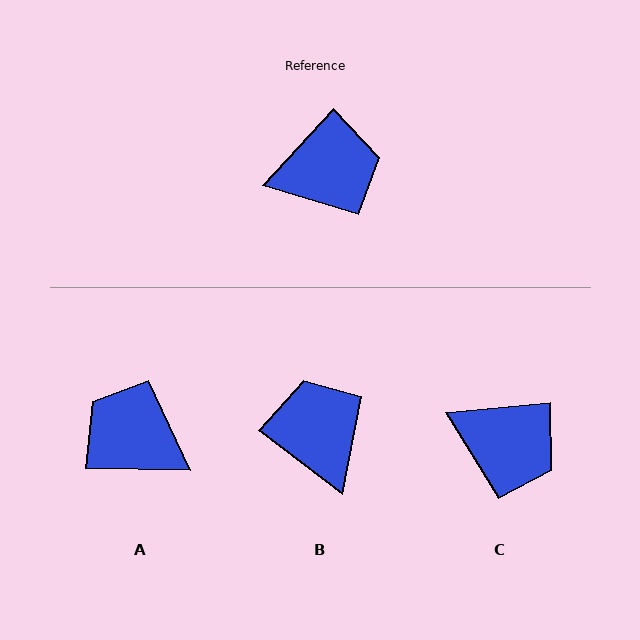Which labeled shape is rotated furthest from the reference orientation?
A, about 132 degrees away.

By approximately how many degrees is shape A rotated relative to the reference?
Approximately 132 degrees counter-clockwise.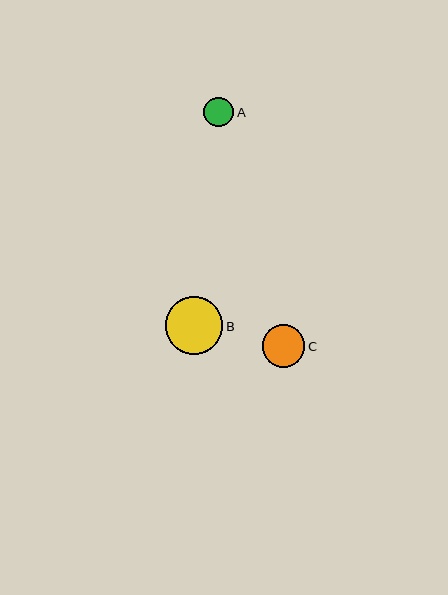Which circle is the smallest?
Circle A is the smallest with a size of approximately 30 pixels.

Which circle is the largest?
Circle B is the largest with a size of approximately 58 pixels.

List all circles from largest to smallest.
From largest to smallest: B, C, A.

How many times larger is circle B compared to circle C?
Circle B is approximately 1.4 times the size of circle C.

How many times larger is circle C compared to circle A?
Circle C is approximately 1.4 times the size of circle A.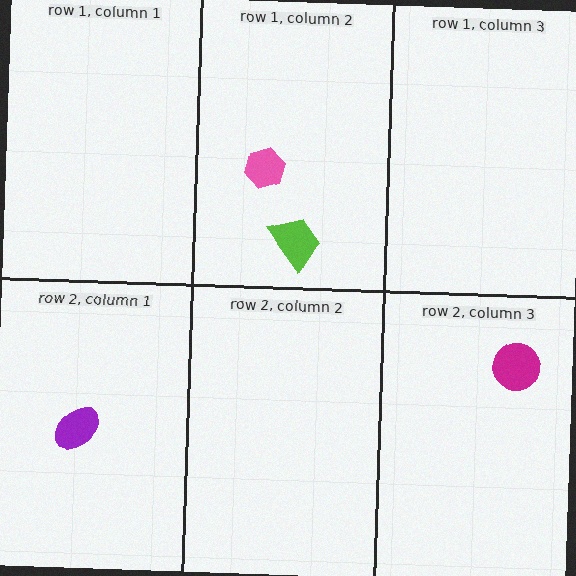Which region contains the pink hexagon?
The row 1, column 2 region.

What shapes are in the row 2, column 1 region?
The purple ellipse.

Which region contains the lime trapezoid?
The row 1, column 2 region.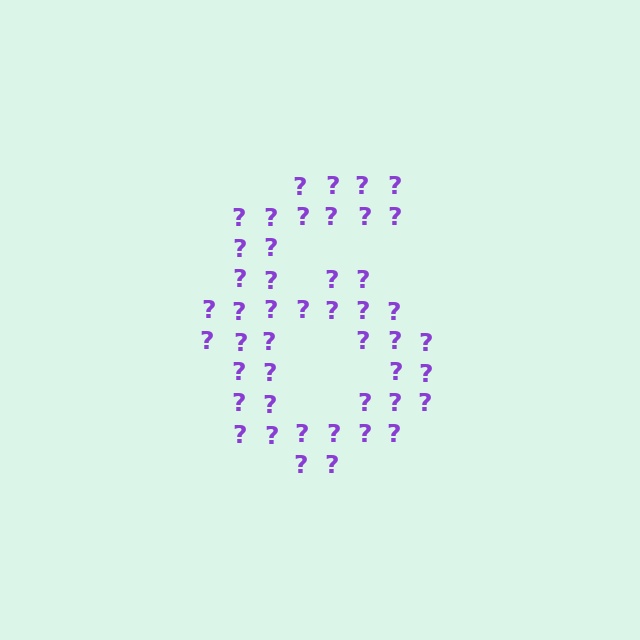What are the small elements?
The small elements are question marks.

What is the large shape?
The large shape is the digit 6.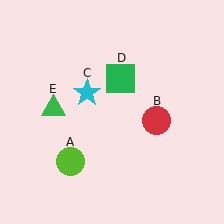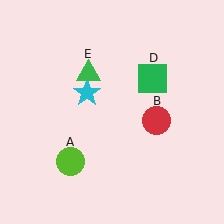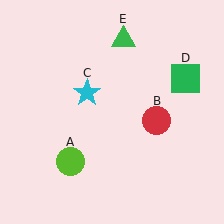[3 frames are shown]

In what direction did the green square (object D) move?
The green square (object D) moved right.